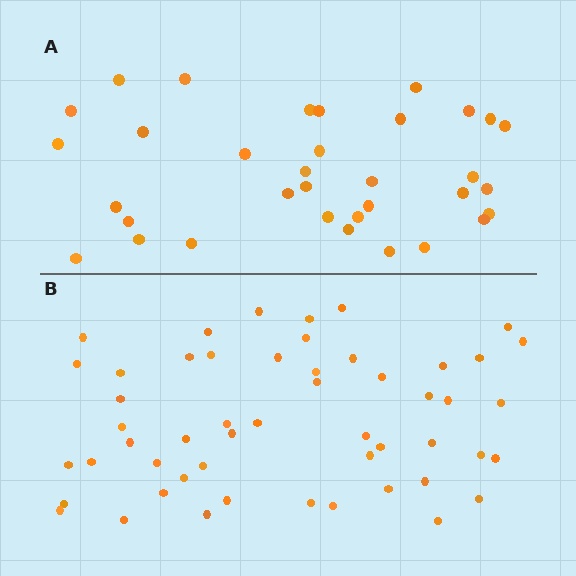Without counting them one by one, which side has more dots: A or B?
Region B (the bottom region) has more dots.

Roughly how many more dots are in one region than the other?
Region B has approximately 20 more dots than region A.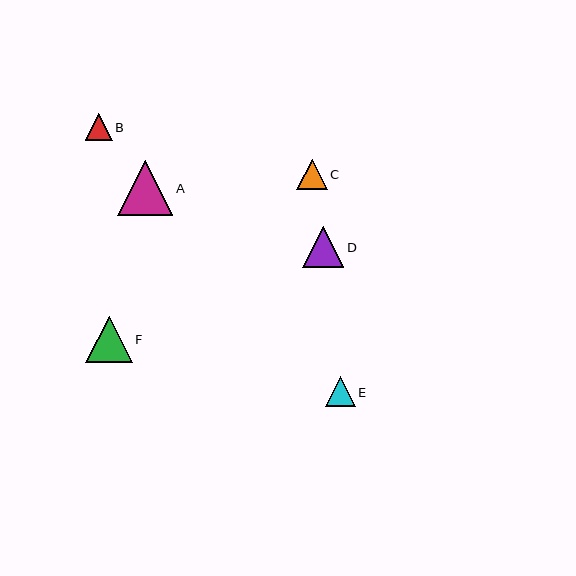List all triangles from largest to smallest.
From largest to smallest: A, F, D, E, C, B.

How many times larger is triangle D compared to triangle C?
Triangle D is approximately 1.4 times the size of triangle C.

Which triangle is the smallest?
Triangle B is the smallest with a size of approximately 27 pixels.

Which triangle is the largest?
Triangle A is the largest with a size of approximately 55 pixels.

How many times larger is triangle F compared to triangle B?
Triangle F is approximately 1.7 times the size of triangle B.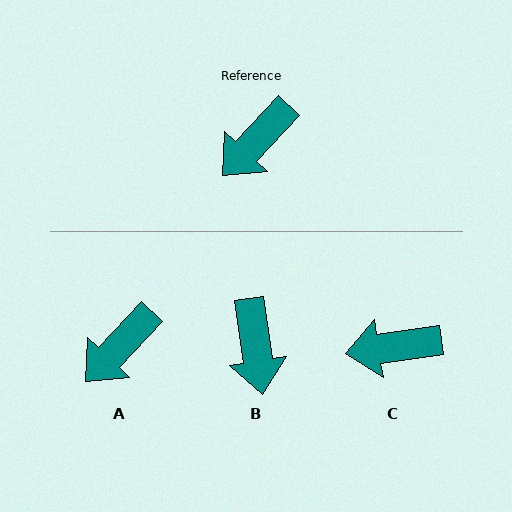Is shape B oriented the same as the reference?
No, it is off by about 52 degrees.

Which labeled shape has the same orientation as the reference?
A.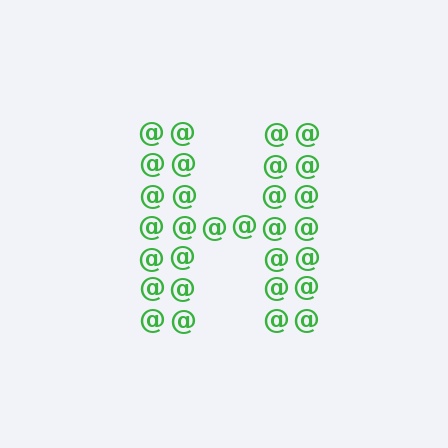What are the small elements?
The small elements are at signs.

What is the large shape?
The large shape is the letter H.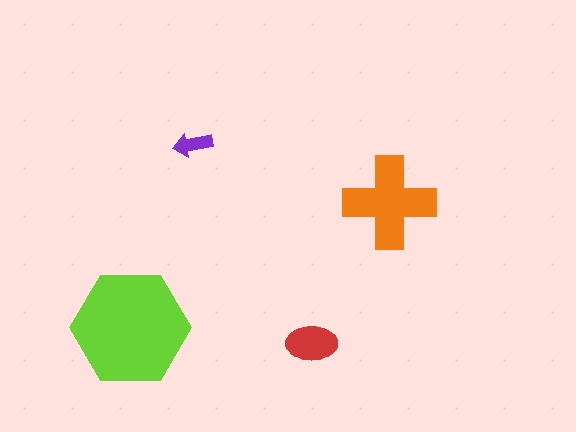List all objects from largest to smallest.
The lime hexagon, the orange cross, the red ellipse, the purple arrow.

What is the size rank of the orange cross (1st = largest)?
2nd.